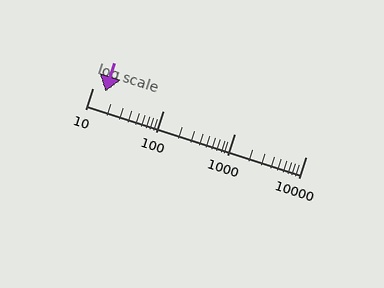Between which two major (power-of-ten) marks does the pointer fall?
The pointer is between 10 and 100.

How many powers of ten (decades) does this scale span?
The scale spans 3 decades, from 10 to 10000.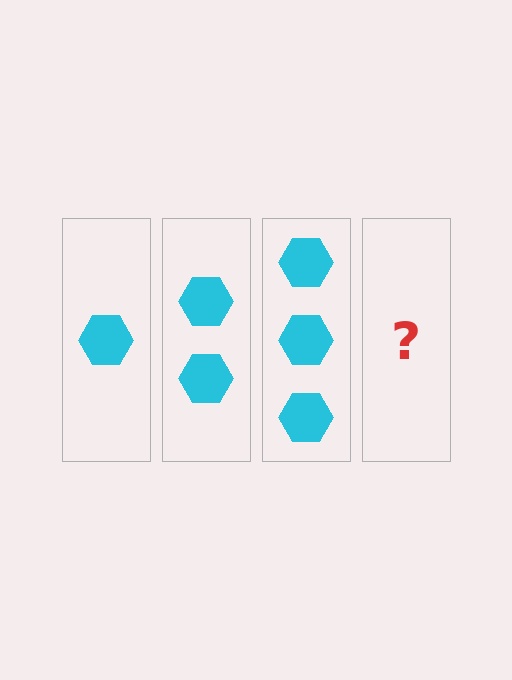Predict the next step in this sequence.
The next step is 4 hexagons.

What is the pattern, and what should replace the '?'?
The pattern is that each step adds one more hexagon. The '?' should be 4 hexagons.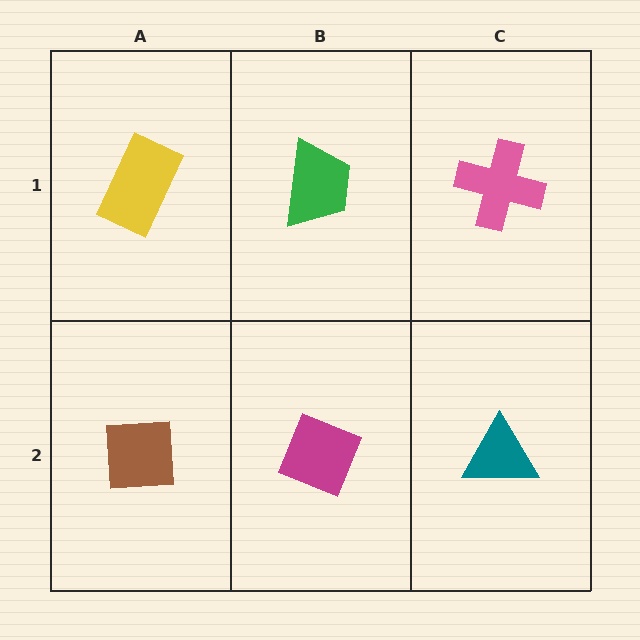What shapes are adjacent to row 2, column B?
A green trapezoid (row 1, column B), a brown square (row 2, column A), a teal triangle (row 2, column C).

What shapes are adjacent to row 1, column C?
A teal triangle (row 2, column C), a green trapezoid (row 1, column B).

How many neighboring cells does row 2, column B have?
3.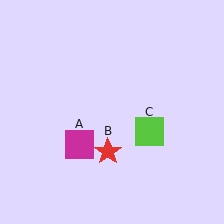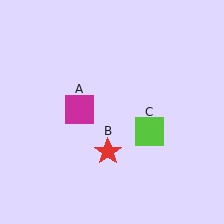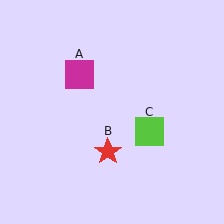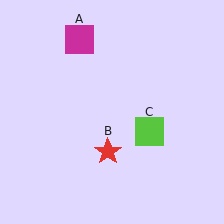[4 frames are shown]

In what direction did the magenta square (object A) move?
The magenta square (object A) moved up.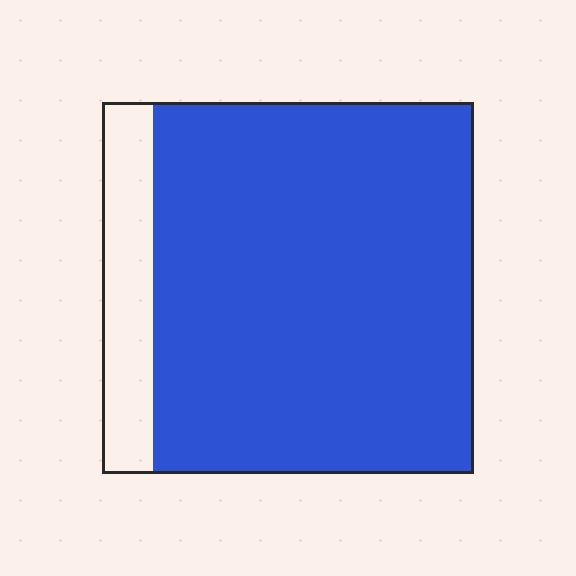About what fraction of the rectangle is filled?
About seven eighths (7/8).